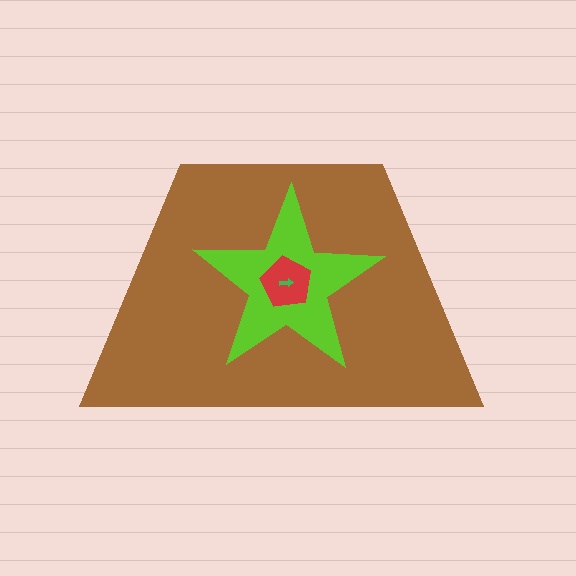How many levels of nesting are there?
4.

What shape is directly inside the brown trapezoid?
The lime star.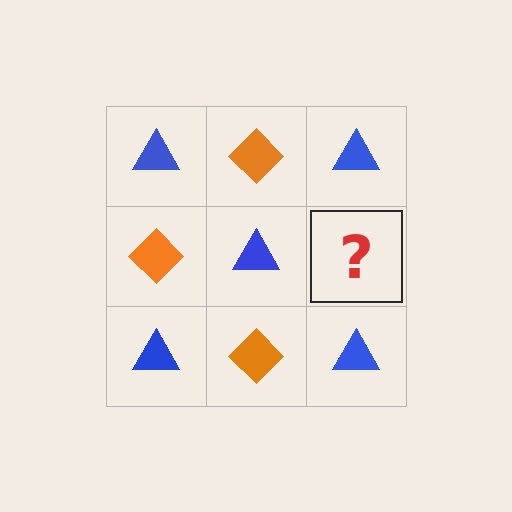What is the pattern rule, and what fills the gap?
The rule is that it alternates blue triangle and orange diamond in a checkerboard pattern. The gap should be filled with an orange diamond.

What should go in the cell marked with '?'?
The missing cell should contain an orange diamond.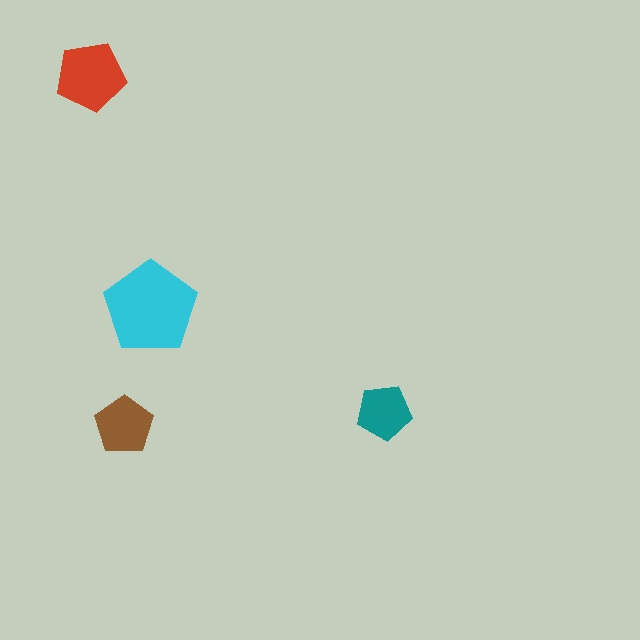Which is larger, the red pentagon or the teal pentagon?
The red one.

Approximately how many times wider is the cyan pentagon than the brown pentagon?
About 1.5 times wider.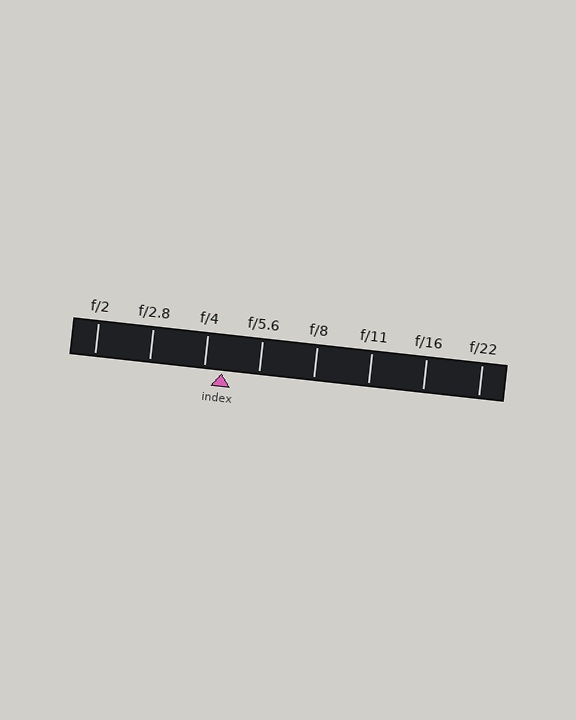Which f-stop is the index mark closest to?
The index mark is closest to f/4.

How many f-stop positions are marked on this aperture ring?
There are 8 f-stop positions marked.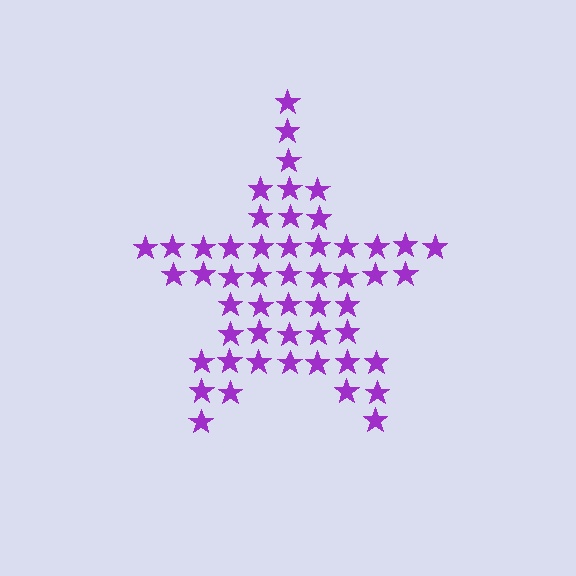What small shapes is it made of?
It is made of small stars.